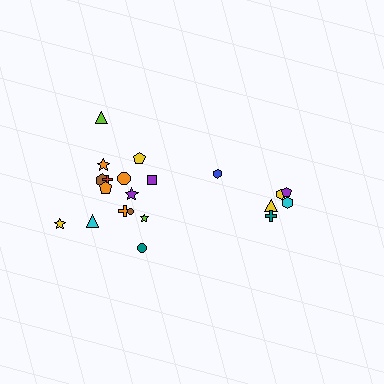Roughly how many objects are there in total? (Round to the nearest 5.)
Roughly 20 objects in total.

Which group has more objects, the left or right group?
The left group.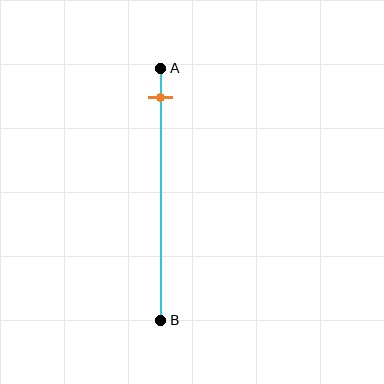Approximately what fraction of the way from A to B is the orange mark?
The orange mark is approximately 10% of the way from A to B.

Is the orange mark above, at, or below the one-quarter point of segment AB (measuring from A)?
The orange mark is above the one-quarter point of segment AB.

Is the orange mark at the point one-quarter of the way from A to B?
No, the mark is at about 10% from A, not at the 25% one-quarter point.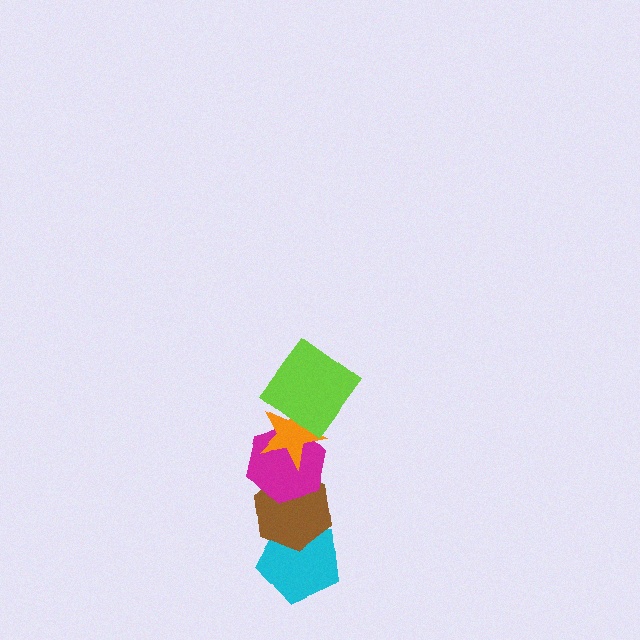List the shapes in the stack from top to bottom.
From top to bottom: the lime diamond, the orange star, the magenta hexagon, the brown hexagon, the cyan pentagon.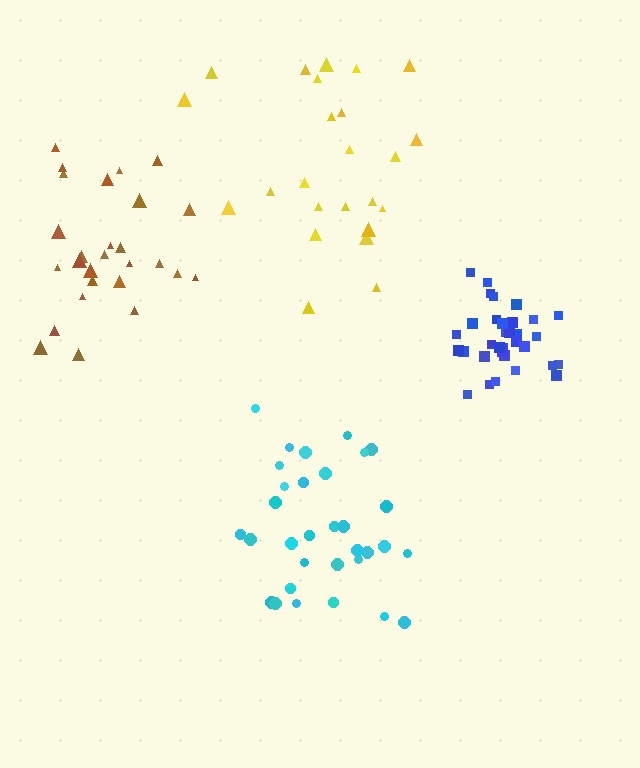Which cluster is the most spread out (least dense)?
Yellow.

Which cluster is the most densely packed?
Blue.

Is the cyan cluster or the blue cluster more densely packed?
Blue.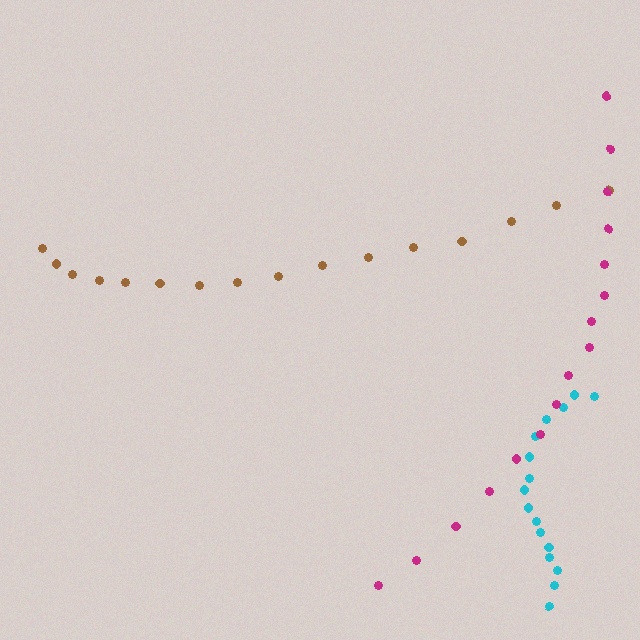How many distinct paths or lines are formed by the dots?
There are 3 distinct paths.